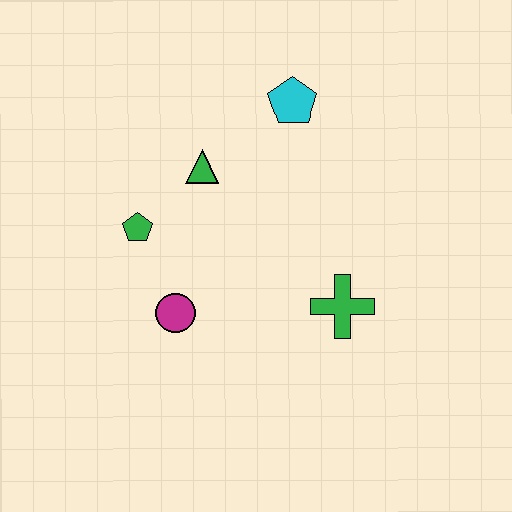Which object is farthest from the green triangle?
The green cross is farthest from the green triangle.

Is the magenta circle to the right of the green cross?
No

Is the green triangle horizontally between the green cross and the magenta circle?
Yes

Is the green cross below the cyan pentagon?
Yes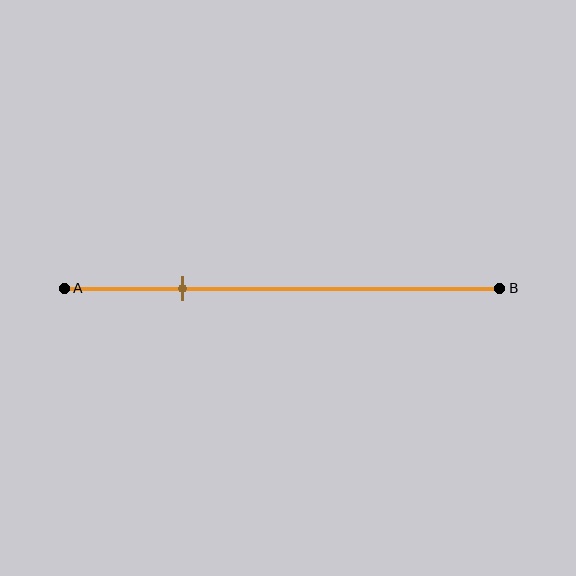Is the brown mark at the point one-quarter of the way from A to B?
Yes, the mark is approximately at the one-quarter point.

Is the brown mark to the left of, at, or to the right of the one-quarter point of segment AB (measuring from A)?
The brown mark is approximately at the one-quarter point of segment AB.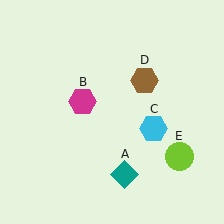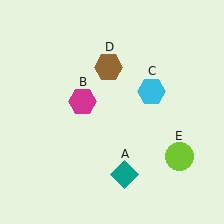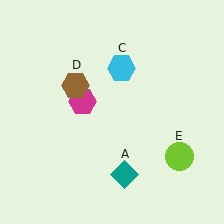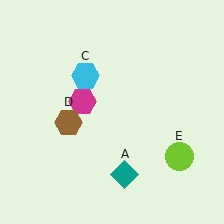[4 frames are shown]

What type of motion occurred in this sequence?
The cyan hexagon (object C), brown hexagon (object D) rotated counterclockwise around the center of the scene.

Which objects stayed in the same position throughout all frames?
Teal diamond (object A) and magenta hexagon (object B) and lime circle (object E) remained stationary.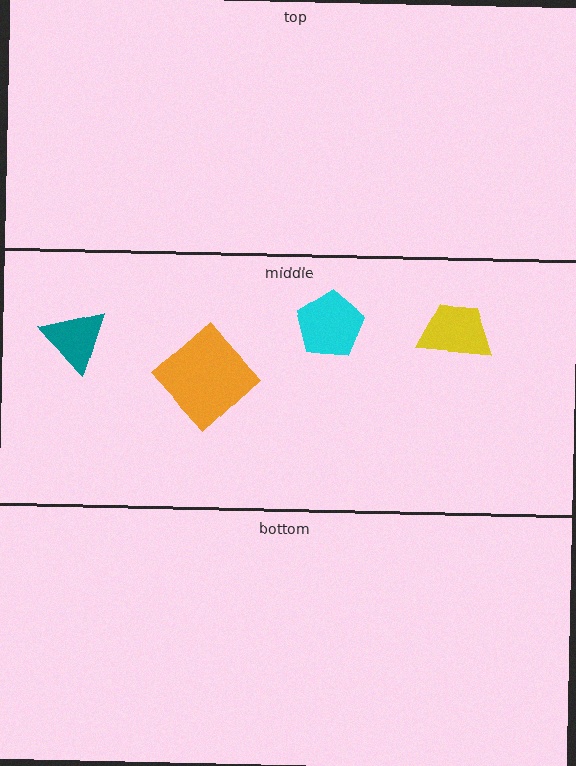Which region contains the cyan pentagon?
The middle region.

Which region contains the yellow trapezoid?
The middle region.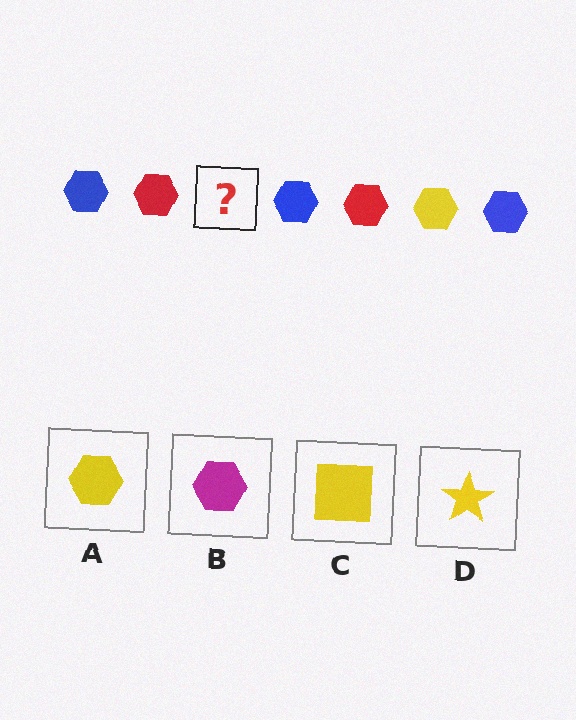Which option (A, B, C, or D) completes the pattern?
A.